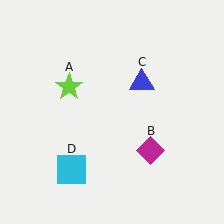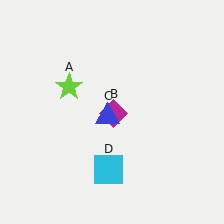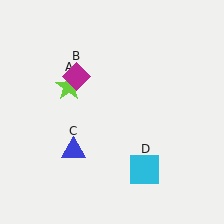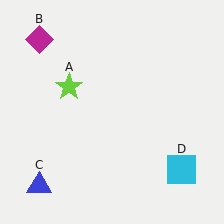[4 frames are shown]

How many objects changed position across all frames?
3 objects changed position: magenta diamond (object B), blue triangle (object C), cyan square (object D).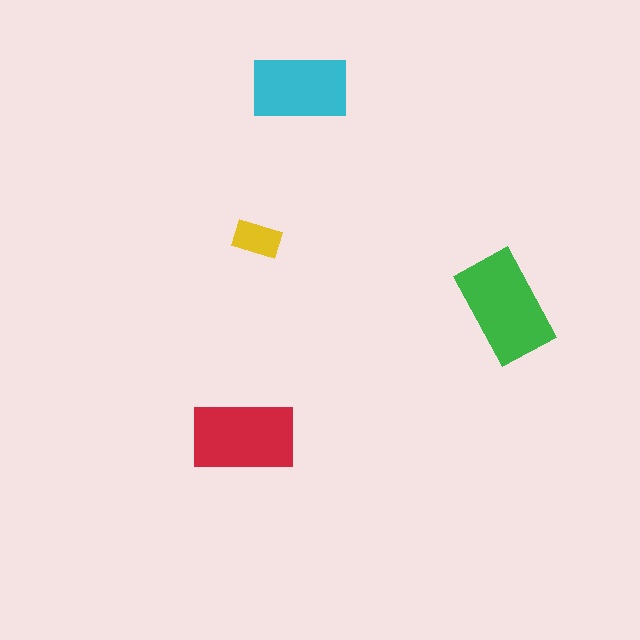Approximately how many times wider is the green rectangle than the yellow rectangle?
About 2.5 times wider.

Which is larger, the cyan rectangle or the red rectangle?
The red one.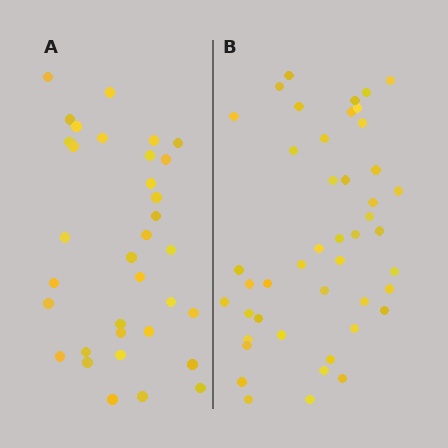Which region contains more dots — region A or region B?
Region B (the right region) has more dots.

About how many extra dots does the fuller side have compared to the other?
Region B has roughly 12 or so more dots than region A.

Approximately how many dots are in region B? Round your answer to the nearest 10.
About 40 dots. (The exact count is 45, which rounds to 40.)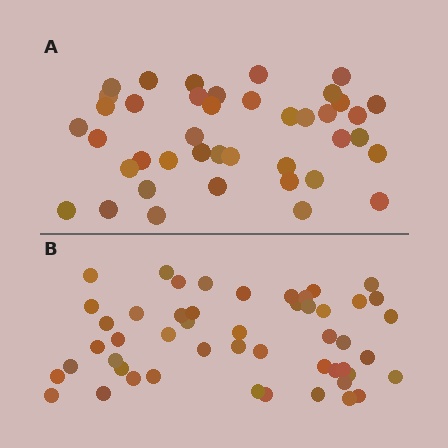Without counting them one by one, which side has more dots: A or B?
Region B (the bottom region) has more dots.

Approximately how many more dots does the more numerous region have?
Region B has roughly 8 or so more dots than region A.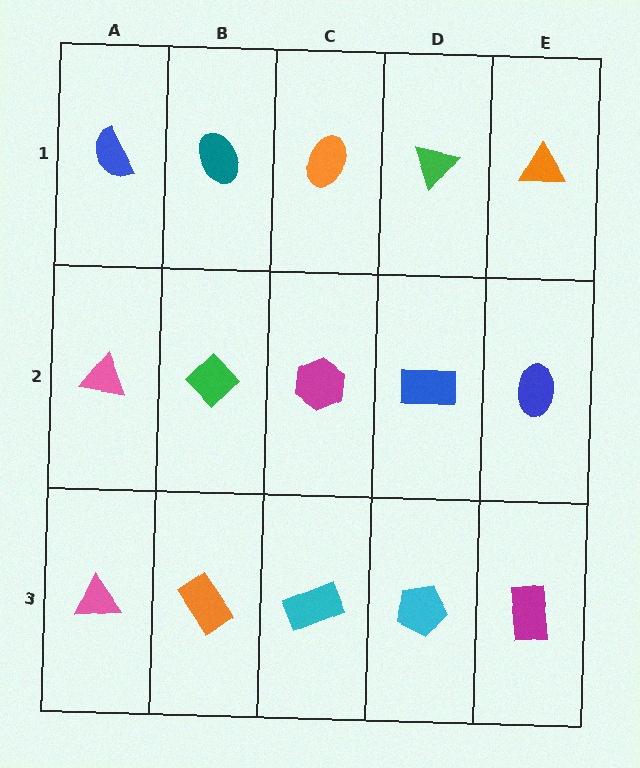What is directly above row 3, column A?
A pink triangle.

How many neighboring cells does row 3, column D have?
3.